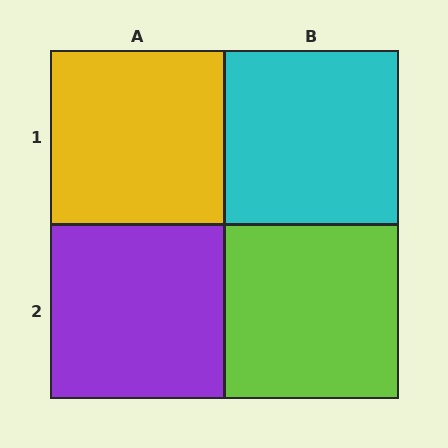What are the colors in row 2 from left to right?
Purple, lime.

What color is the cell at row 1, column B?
Cyan.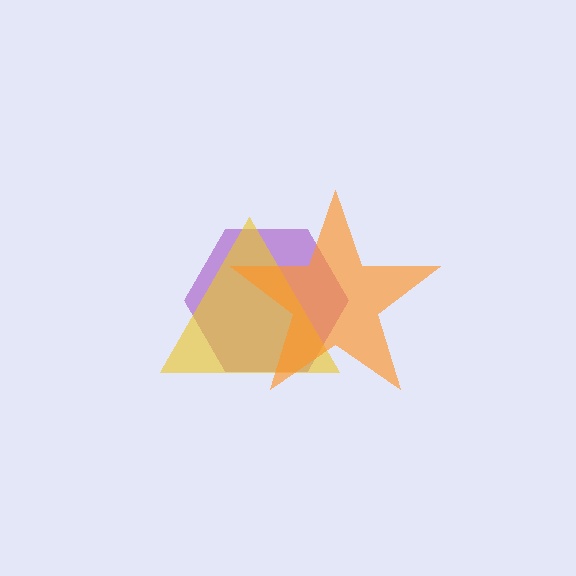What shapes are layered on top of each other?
The layered shapes are: a purple hexagon, a yellow triangle, an orange star.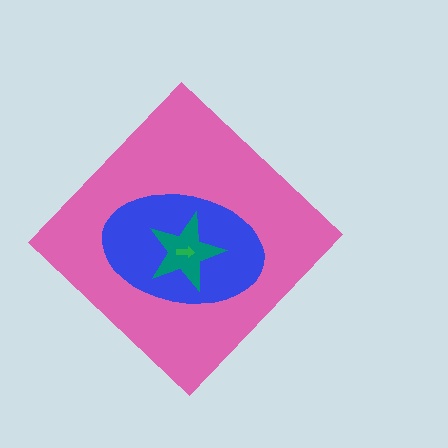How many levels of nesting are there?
4.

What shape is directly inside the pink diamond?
The blue ellipse.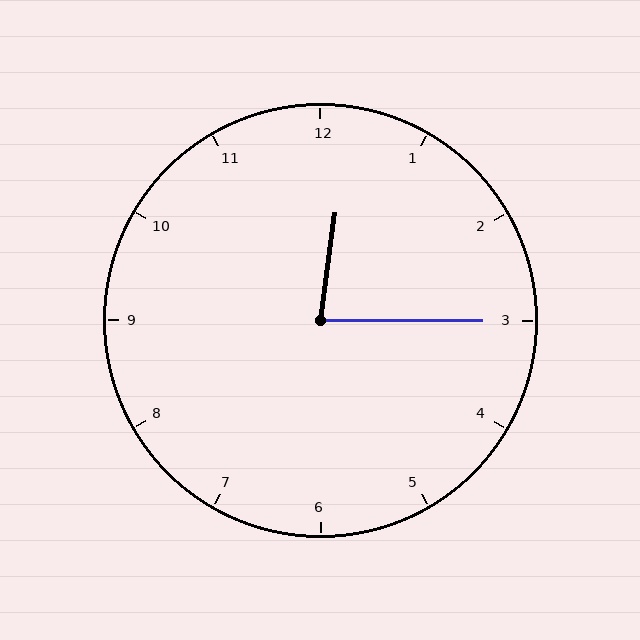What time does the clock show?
12:15.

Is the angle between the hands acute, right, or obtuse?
It is acute.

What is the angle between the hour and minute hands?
Approximately 82 degrees.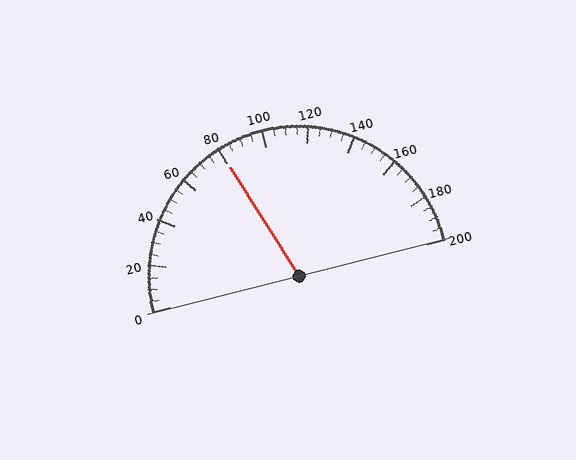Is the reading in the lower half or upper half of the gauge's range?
The reading is in the lower half of the range (0 to 200).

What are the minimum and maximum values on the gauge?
The gauge ranges from 0 to 200.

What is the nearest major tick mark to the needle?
The nearest major tick mark is 80.